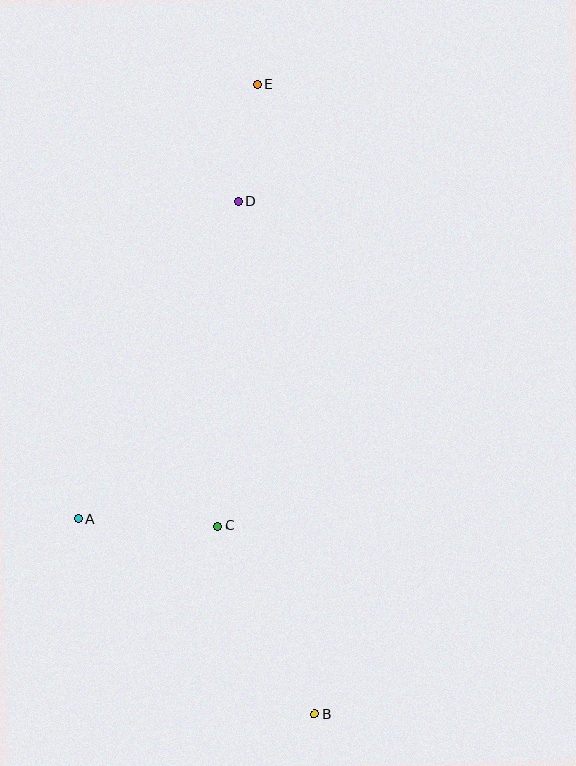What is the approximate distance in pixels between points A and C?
The distance between A and C is approximately 140 pixels.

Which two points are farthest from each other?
Points B and E are farthest from each other.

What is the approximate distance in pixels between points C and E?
The distance between C and E is approximately 443 pixels.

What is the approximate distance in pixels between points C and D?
The distance between C and D is approximately 325 pixels.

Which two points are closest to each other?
Points D and E are closest to each other.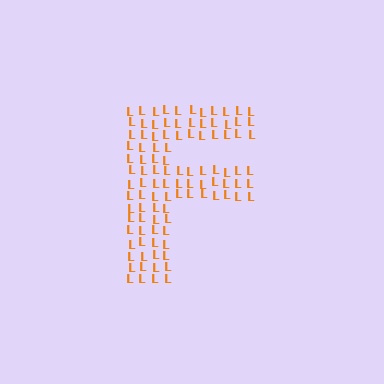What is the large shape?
The large shape is the letter F.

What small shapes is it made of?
It is made of small letter L's.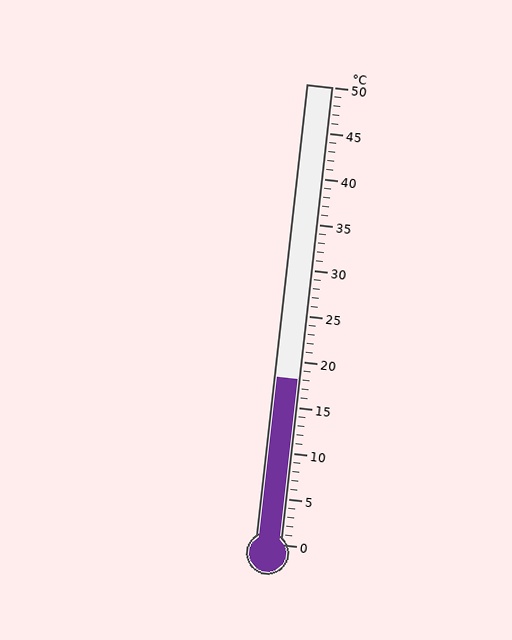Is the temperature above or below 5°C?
The temperature is above 5°C.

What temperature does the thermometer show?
The thermometer shows approximately 18°C.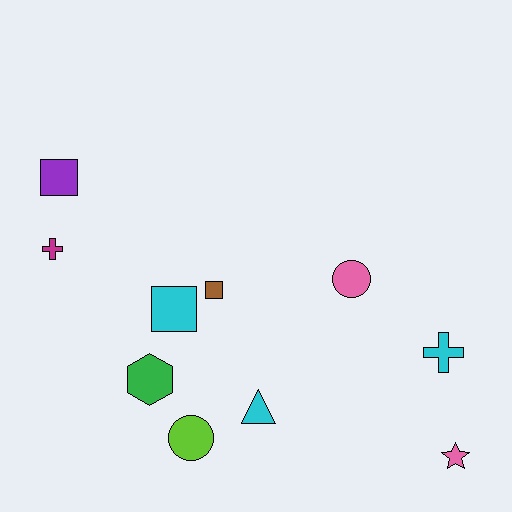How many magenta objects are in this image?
There is 1 magenta object.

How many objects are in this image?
There are 10 objects.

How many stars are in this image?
There is 1 star.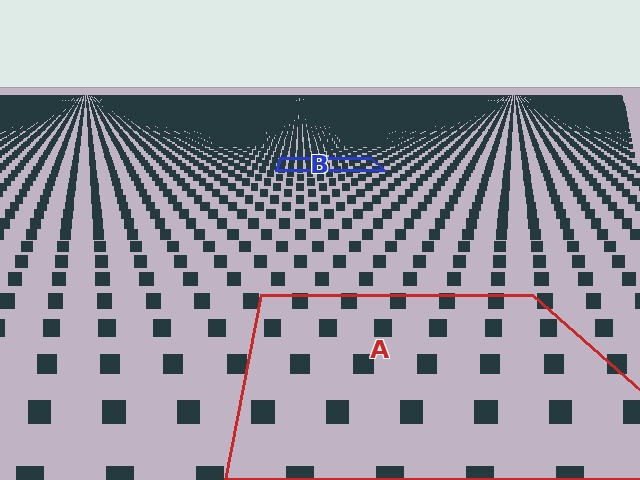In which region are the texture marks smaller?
The texture marks are smaller in region B, because it is farther away.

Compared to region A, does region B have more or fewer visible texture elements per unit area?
Region B has more texture elements per unit area — they are packed more densely because it is farther away.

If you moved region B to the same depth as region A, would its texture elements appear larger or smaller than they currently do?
They would appear larger. At a closer depth, the same texture elements are projected at a bigger on-screen size.